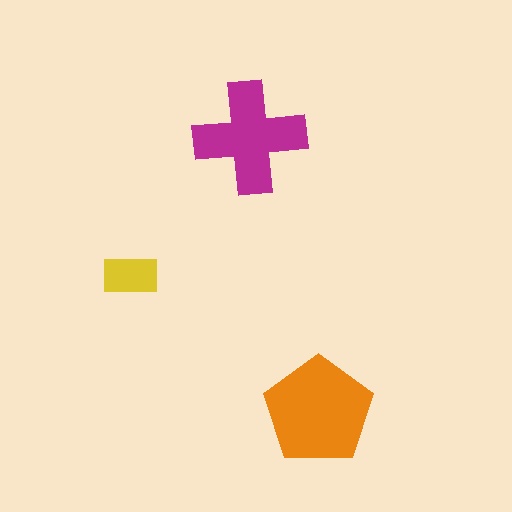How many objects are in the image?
There are 3 objects in the image.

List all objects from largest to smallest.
The orange pentagon, the magenta cross, the yellow rectangle.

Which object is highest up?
The magenta cross is topmost.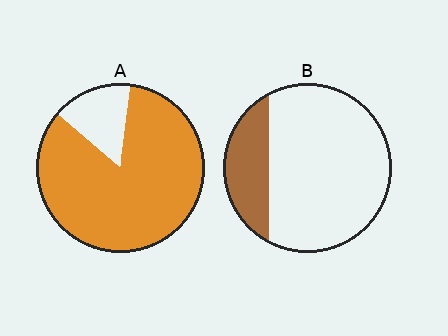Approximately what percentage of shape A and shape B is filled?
A is approximately 85% and B is approximately 20%.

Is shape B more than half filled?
No.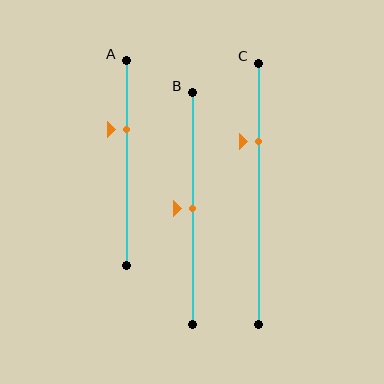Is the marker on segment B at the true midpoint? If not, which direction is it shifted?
Yes, the marker on segment B is at the true midpoint.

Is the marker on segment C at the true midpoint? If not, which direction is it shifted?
No, the marker on segment C is shifted upward by about 20% of the segment length.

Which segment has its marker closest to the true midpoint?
Segment B has its marker closest to the true midpoint.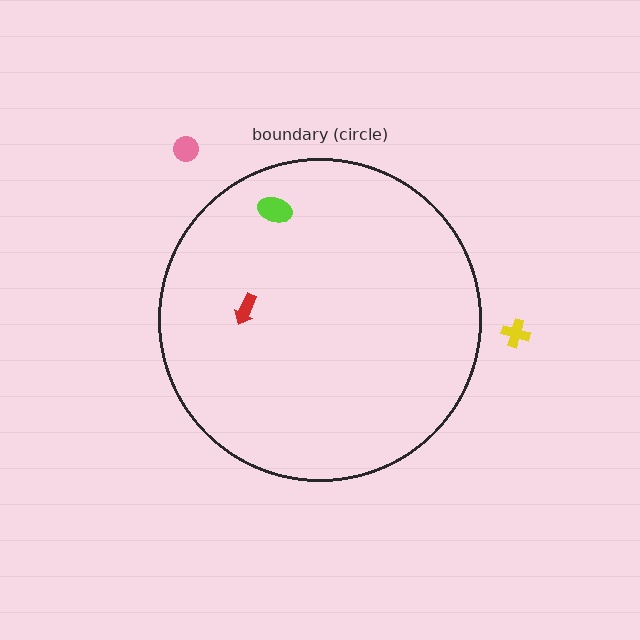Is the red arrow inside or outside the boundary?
Inside.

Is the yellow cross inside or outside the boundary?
Outside.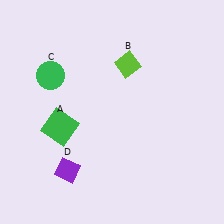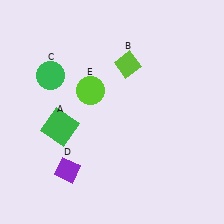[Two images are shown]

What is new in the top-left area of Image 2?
A lime circle (E) was added in the top-left area of Image 2.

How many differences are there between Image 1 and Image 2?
There is 1 difference between the two images.